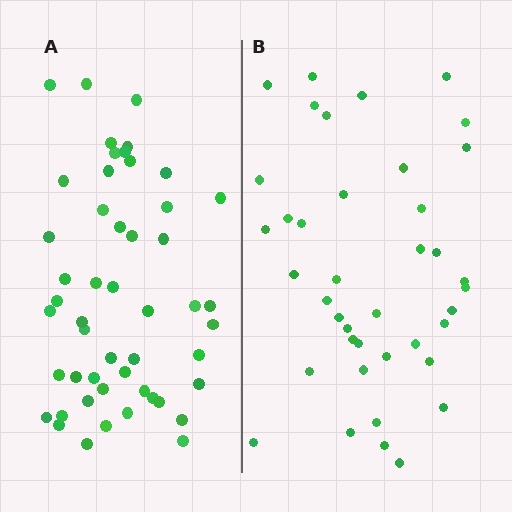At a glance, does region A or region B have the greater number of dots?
Region A (the left region) has more dots.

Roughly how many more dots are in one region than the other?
Region A has roughly 10 or so more dots than region B.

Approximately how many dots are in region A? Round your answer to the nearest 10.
About 50 dots.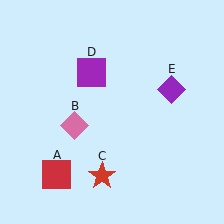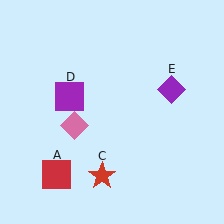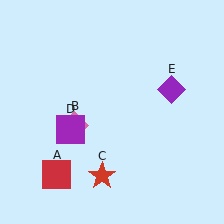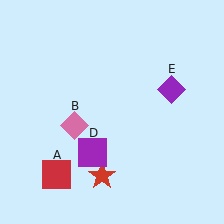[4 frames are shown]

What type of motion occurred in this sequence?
The purple square (object D) rotated counterclockwise around the center of the scene.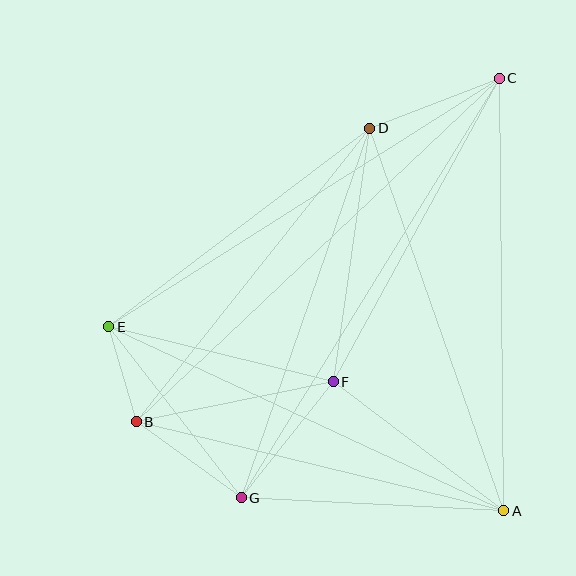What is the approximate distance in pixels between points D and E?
The distance between D and E is approximately 328 pixels.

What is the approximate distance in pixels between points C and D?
The distance between C and D is approximately 139 pixels.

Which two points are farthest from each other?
Points B and C are farthest from each other.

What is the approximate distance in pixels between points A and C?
The distance between A and C is approximately 433 pixels.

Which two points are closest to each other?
Points B and E are closest to each other.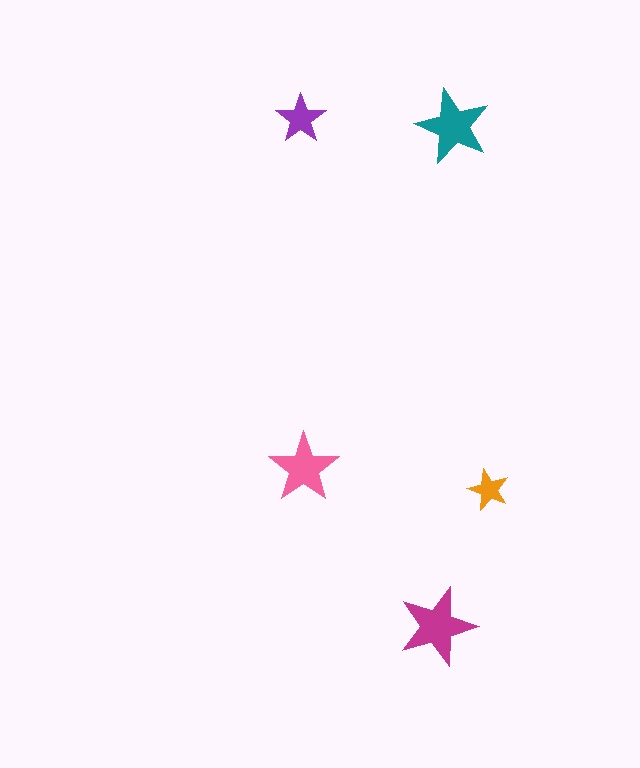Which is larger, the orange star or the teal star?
The teal one.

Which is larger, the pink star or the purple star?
The pink one.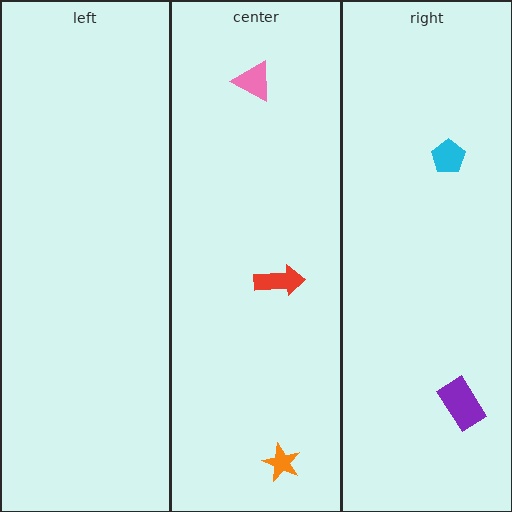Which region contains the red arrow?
The center region.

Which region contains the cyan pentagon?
The right region.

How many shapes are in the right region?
2.